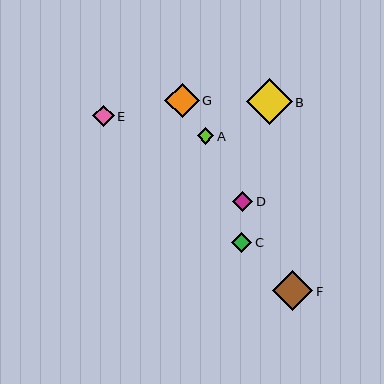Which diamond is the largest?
Diamond B is the largest with a size of approximately 46 pixels.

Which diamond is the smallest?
Diamond A is the smallest with a size of approximately 17 pixels.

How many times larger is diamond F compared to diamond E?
Diamond F is approximately 1.9 times the size of diamond E.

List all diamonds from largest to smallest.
From largest to smallest: B, F, G, E, C, D, A.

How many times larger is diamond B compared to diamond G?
Diamond B is approximately 1.3 times the size of diamond G.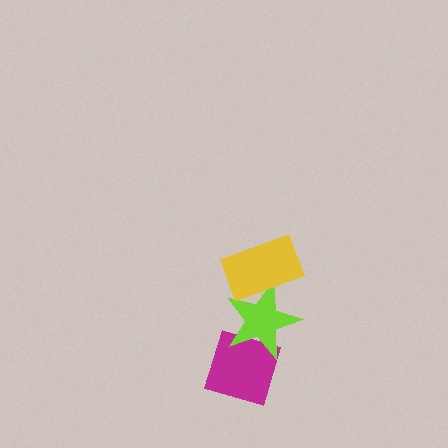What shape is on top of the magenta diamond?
The lime star is on top of the magenta diamond.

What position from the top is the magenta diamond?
The magenta diamond is 3rd from the top.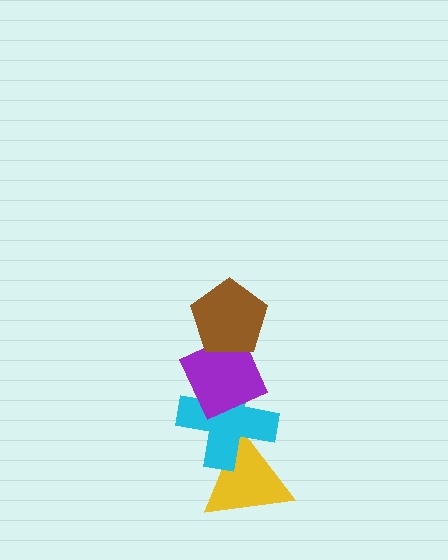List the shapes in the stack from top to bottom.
From top to bottom: the brown pentagon, the purple diamond, the cyan cross, the yellow triangle.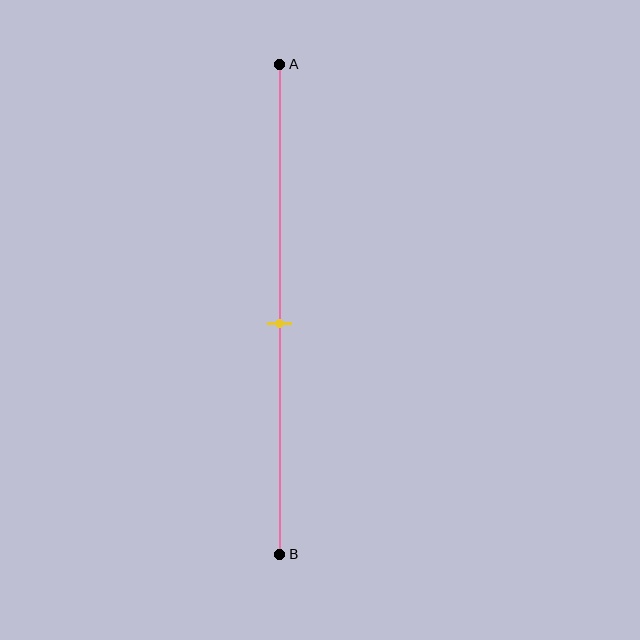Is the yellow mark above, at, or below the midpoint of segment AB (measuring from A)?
The yellow mark is approximately at the midpoint of segment AB.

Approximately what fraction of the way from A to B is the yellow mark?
The yellow mark is approximately 55% of the way from A to B.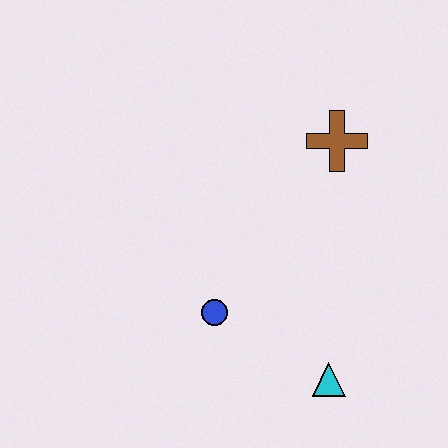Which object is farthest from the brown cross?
The cyan triangle is farthest from the brown cross.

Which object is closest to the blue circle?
The cyan triangle is closest to the blue circle.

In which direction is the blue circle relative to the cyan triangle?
The blue circle is to the left of the cyan triangle.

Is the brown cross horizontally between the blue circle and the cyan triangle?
No